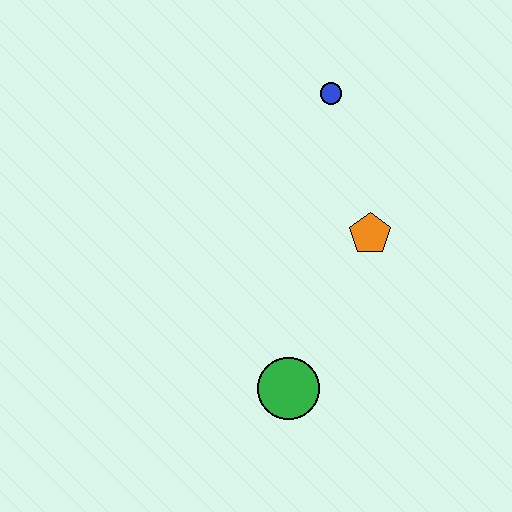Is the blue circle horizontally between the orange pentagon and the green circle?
Yes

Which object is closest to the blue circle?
The orange pentagon is closest to the blue circle.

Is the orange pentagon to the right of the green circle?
Yes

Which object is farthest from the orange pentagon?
The green circle is farthest from the orange pentagon.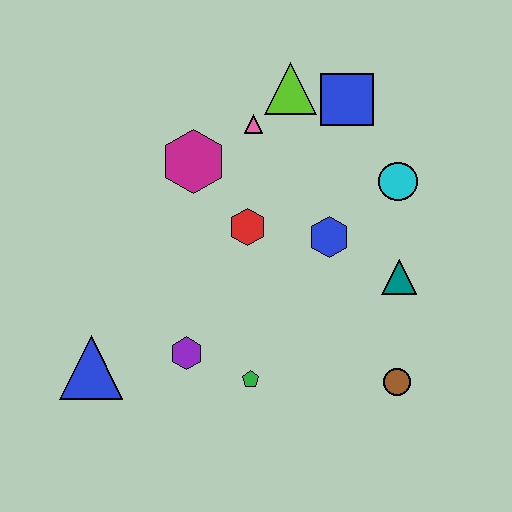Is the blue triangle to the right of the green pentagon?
No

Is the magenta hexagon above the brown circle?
Yes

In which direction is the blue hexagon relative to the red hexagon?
The blue hexagon is to the right of the red hexagon.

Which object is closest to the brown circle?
The teal triangle is closest to the brown circle.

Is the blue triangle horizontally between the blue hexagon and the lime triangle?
No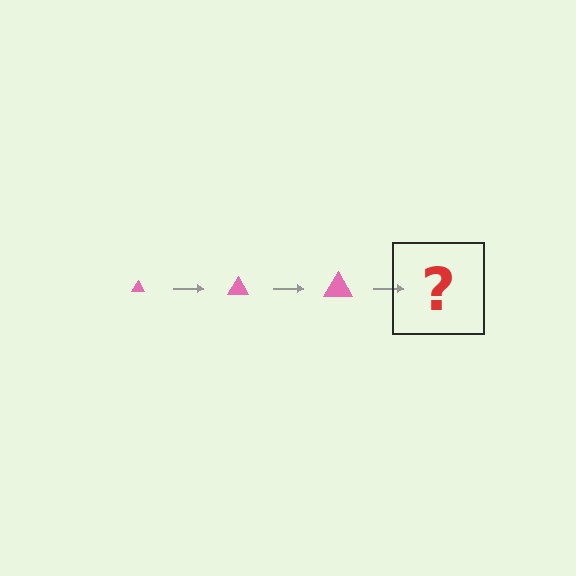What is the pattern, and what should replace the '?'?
The pattern is that the triangle gets progressively larger each step. The '?' should be a pink triangle, larger than the previous one.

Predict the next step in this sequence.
The next step is a pink triangle, larger than the previous one.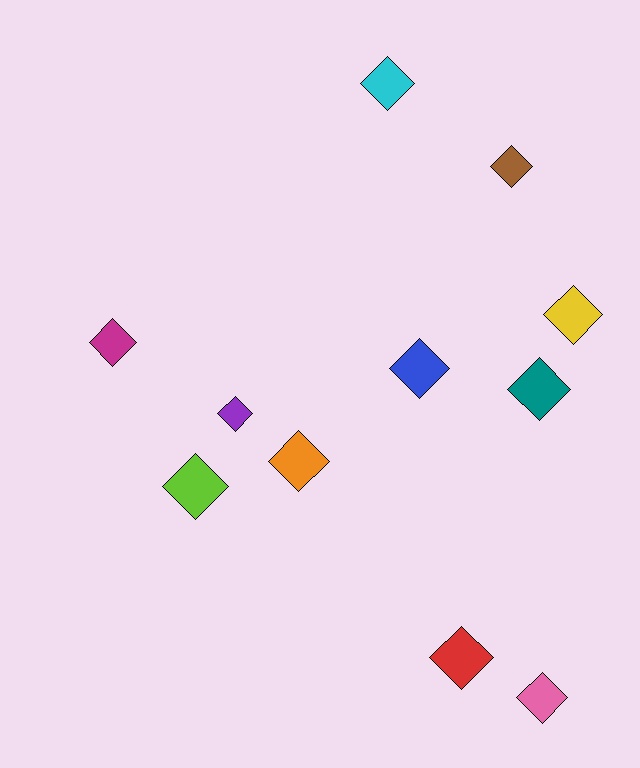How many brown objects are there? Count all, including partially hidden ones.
There is 1 brown object.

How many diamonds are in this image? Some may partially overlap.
There are 11 diamonds.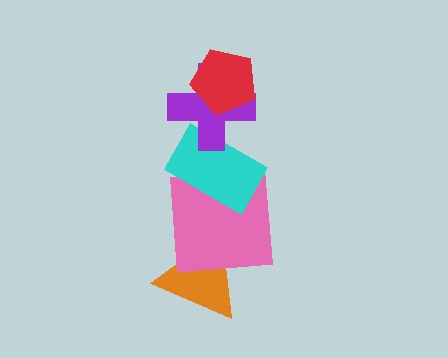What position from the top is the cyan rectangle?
The cyan rectangle is 3rd from the top.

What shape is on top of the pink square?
The cyan rectangle is on top of the pink square.